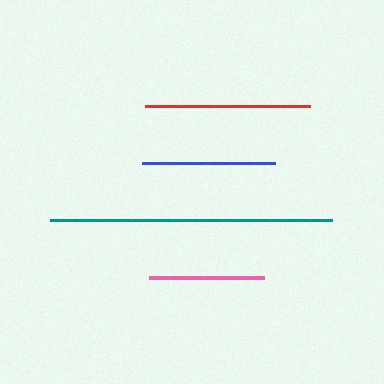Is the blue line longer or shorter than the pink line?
The blue line is longer than the pink line.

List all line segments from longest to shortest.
From longest to shortest: teal, red, blue, pink.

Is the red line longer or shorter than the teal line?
The teal line is longer than the red line.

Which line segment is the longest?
The teal line is the longest at approximately 282 pixels.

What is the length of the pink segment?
The pink segment is approximately 114 pixels long.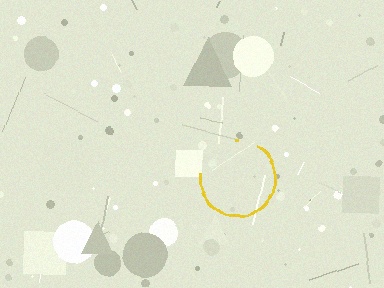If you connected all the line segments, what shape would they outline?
They would outline a circle.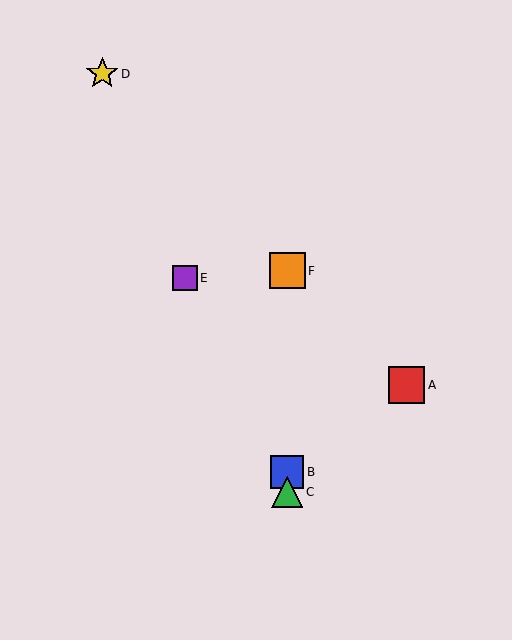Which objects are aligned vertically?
Objects B, C, F are aligned vertically.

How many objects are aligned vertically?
3 objects (B, C, F) are aligned vertically.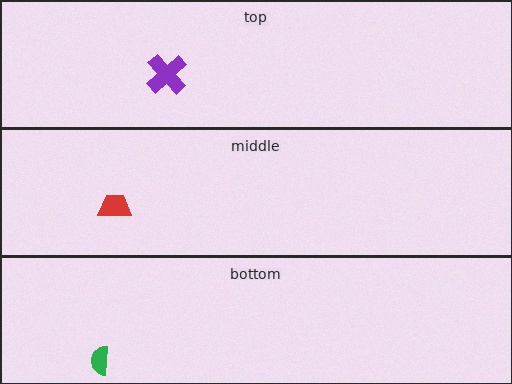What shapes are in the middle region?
The red trapezoid.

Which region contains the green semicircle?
The bottom region.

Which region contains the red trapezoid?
The middle region.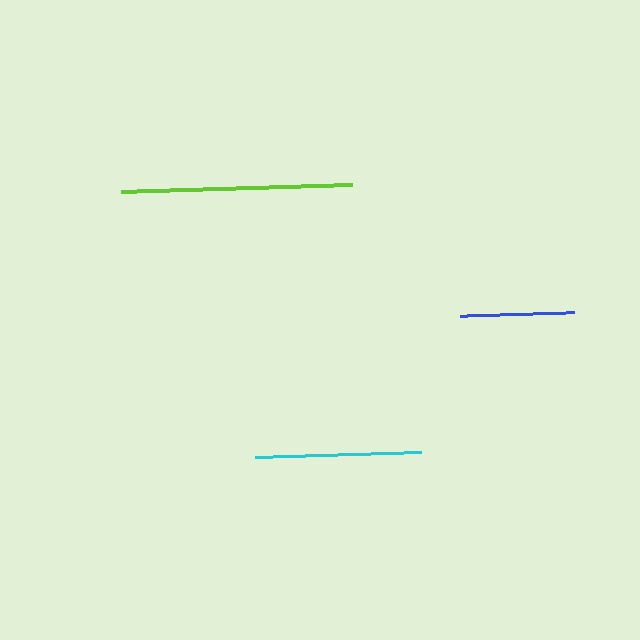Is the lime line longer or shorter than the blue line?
The lime line is longer than the blue line.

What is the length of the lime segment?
The lime segment is approximately 231 pixels long.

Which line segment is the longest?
The lime line is the longest at approximately 231 pixels.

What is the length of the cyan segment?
The cyan segment is approximately 165 pixels long.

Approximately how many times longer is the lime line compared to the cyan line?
The lime line is approximately 1.4 times the length of the cyan line.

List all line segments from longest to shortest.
From longest to shortest: lime, cyan, blue.